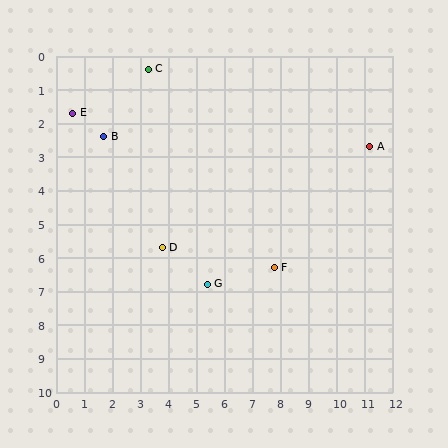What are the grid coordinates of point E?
Point E is at approximately (0.6, 1.7).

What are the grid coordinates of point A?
Point A is at approximately (11.2, 2.7).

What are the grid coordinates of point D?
Point D is at approximately (3.8, 5.7).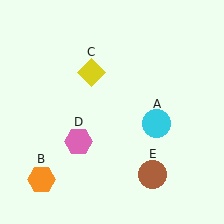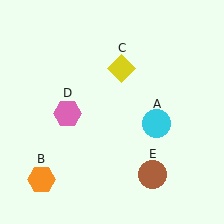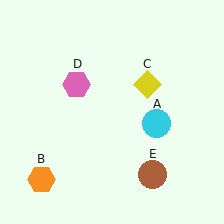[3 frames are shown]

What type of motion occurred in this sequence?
The yellow diamond (object C), pink hexagon (object D) rotated clockwise around the center of the scene.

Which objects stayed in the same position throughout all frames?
Cyan circle (object A) and orange hexagon (object B) and brown circle (object E) remained stationary.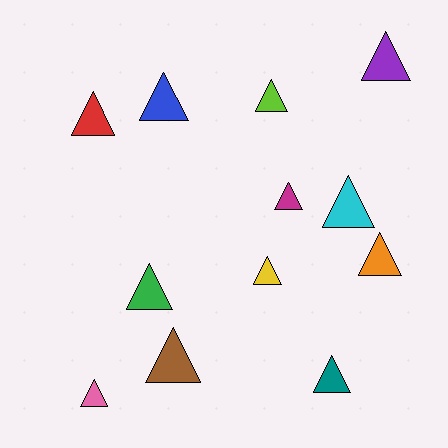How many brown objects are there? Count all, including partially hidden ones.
There is 1 brown object.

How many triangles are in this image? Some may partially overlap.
There are 12 triangles.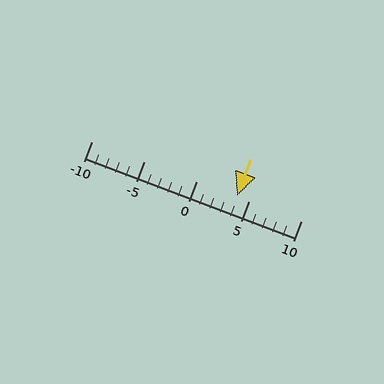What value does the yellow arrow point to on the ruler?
The yellow arrow points to approximately 4.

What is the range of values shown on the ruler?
The ruler shows values from -10 to 10.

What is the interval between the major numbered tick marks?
The major tick marks are spaced 5 units apart.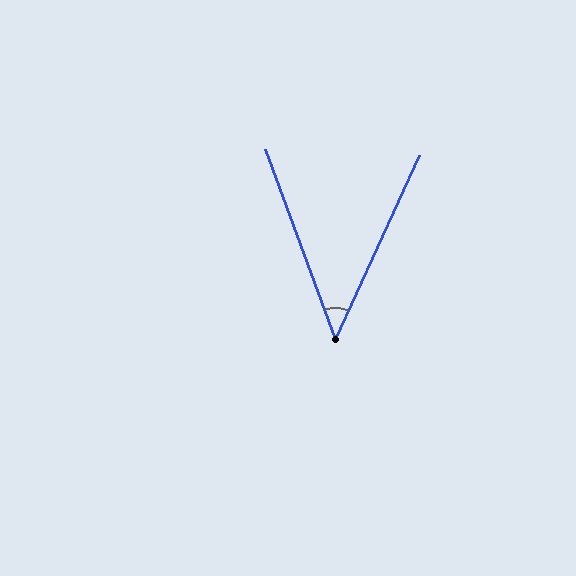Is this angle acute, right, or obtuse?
It is acute.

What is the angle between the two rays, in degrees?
Approximately 45 degrees.